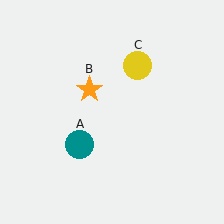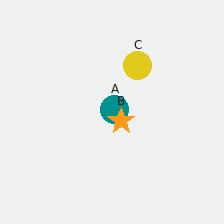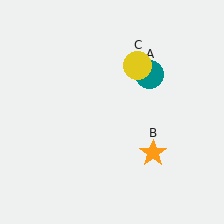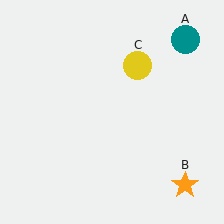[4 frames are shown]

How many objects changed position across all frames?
2 objects changed position: teal circle (object A), orange star (object B).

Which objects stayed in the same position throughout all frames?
Yellow circle (object C) remained stationary.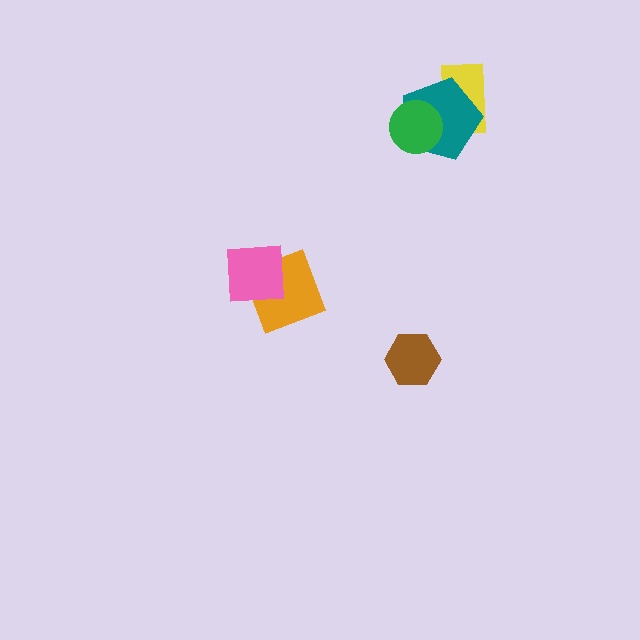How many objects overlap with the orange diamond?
1 object overlaps with the orange diamond.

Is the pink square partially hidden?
No, no other shape covers it.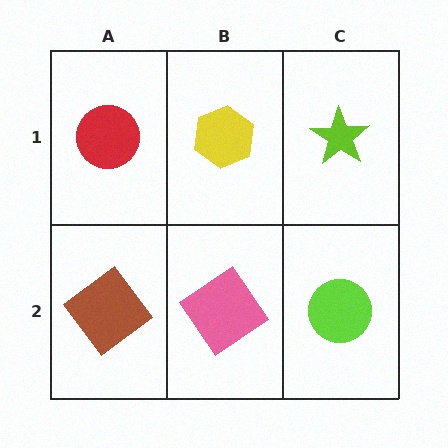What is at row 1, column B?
A yellow hexagon.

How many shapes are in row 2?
3 shapes.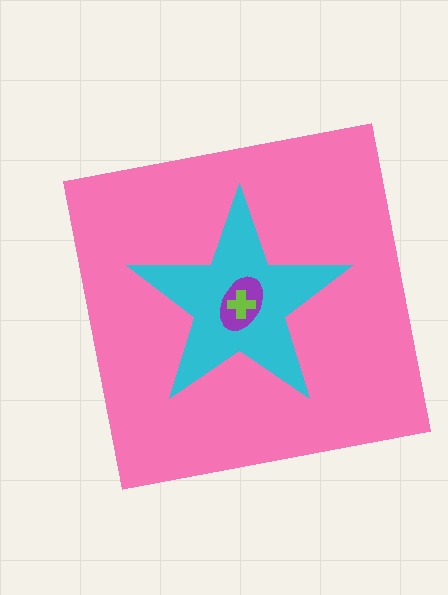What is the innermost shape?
The lime cross.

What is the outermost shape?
The pink square.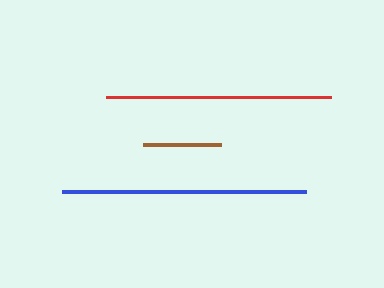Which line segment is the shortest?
The brown line is the shortest at approximately 78 pixels.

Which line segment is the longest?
The blue line is the longest at approximately 244 pixels.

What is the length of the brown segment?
The brown segment is approximately 78 pixels long.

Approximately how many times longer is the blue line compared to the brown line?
The blue line is approximately 3.1 times the length of the brown line.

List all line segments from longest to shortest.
From longest to shortest: blue, red, brown.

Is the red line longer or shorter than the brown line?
The red line is longer than the brown line.